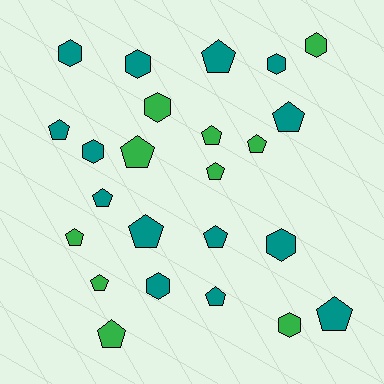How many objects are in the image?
There are 24 objects.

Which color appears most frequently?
Teal, with 14 objects.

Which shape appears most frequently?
Pentagon, with 15 objects.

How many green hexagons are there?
There are 3 green hexagons.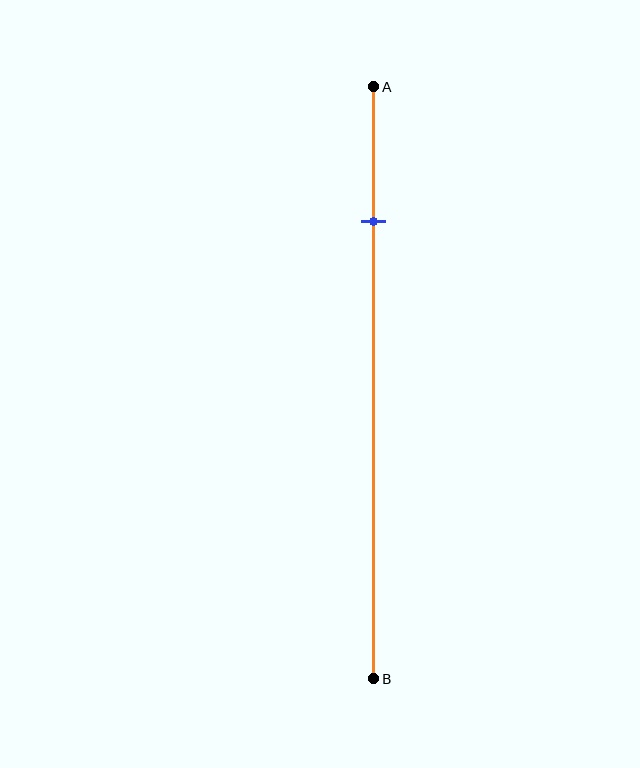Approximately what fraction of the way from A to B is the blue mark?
The blue mark is approximately 25% of the way from A to B.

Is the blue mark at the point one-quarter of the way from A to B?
Yes, the mark is approximately at the one-quarter point.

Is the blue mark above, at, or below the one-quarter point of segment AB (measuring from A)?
The blue mark is approximately at the one-quarter point of segment AB.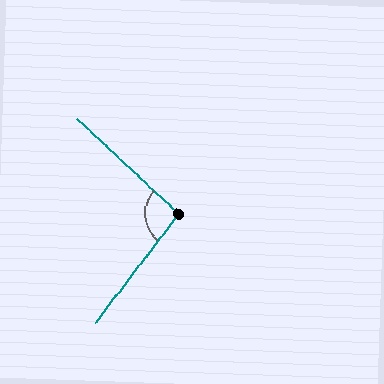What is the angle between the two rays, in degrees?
Approximately 96 degrees.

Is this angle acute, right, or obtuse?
It is obtuse.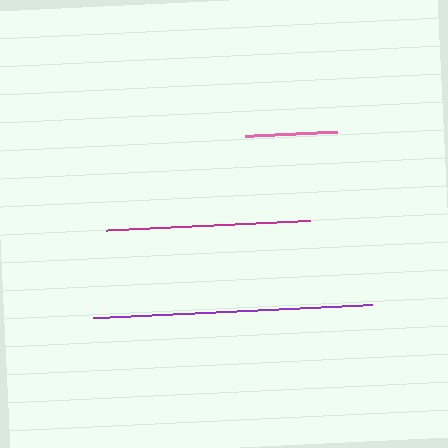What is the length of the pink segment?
The pink segment is approximately 92 pixels long.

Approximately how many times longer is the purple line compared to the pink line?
The purple line is approximately 3.0 times the length of the pink line.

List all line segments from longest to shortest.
From longest to shortest: purple, magenta, pink.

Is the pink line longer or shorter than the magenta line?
The magenta line is longer than the pink line.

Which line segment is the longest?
The purple line is the longest at approximately 279 pixels.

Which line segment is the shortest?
The pink line is the shortest at approximately 92 pixels.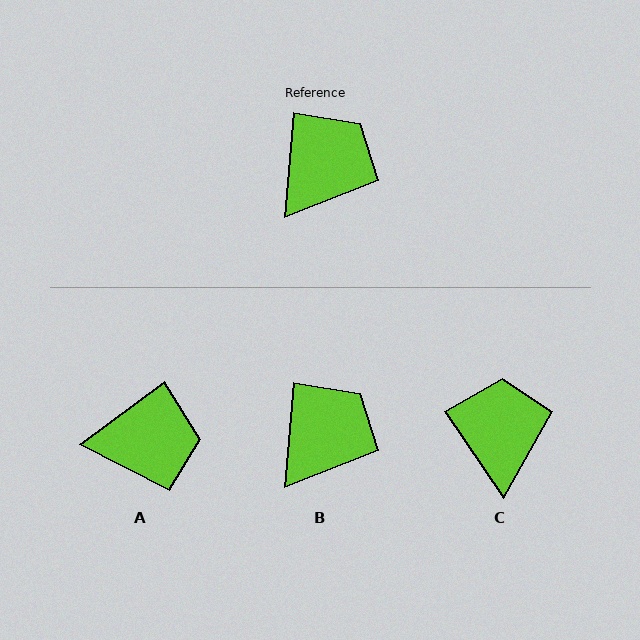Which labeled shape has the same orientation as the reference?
B.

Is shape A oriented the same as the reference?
No, it is off by about 49 degrees.